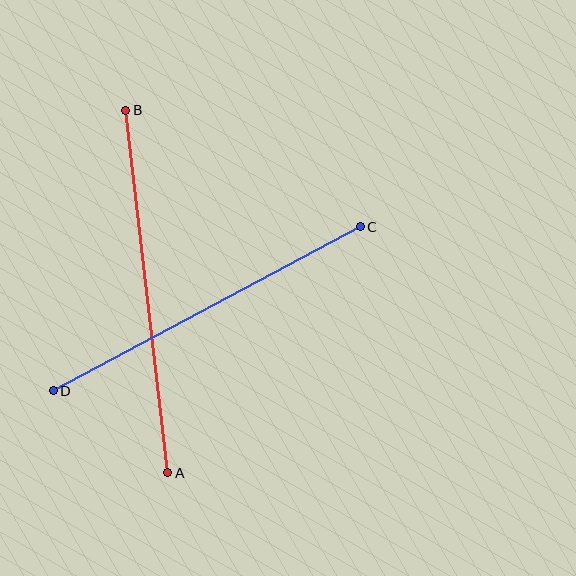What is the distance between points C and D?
The distance is approximately 348 pixels.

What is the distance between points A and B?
The distance is approximately 365 pixels.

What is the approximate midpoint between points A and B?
The midpoint is at approximately (147, 292) pixels.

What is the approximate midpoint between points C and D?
The midpoint is at approximately (207, 309) pixels.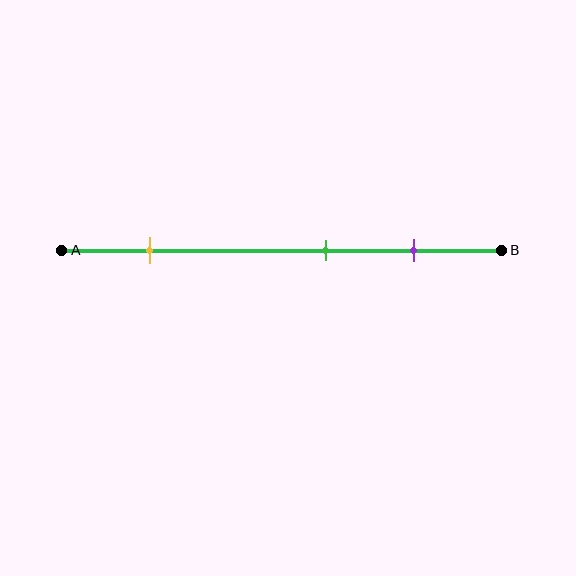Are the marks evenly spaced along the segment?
No, the marks are not evenly spaced.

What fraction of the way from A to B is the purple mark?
The purple mark is approximately 80% (0.8) of the way from A to B.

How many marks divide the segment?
There are 3 marks dividing the segment.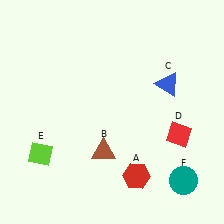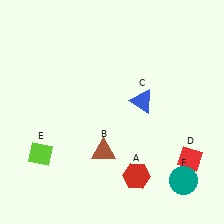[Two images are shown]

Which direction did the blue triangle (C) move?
The blue triangle (C) moved left.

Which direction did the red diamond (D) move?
The red diamond (D) moved down.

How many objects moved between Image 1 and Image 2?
2 objects moved between the two images.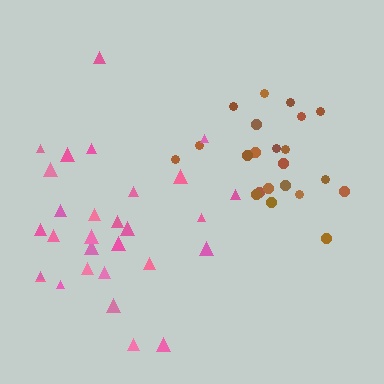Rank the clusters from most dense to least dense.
brown, pink.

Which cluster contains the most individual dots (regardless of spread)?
Pink (29).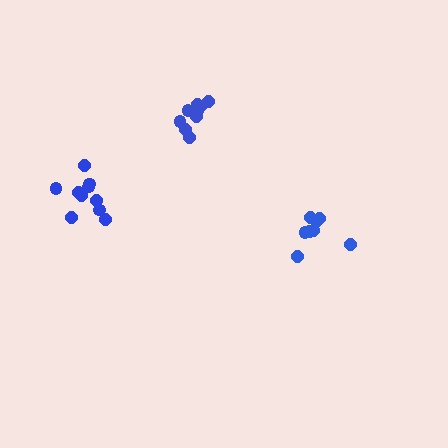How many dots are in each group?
Group 1: 9 dots, Group 2: 8 dots, Group 3: 10 dots (27 total).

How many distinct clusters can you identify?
There are 3 distinct clusters.